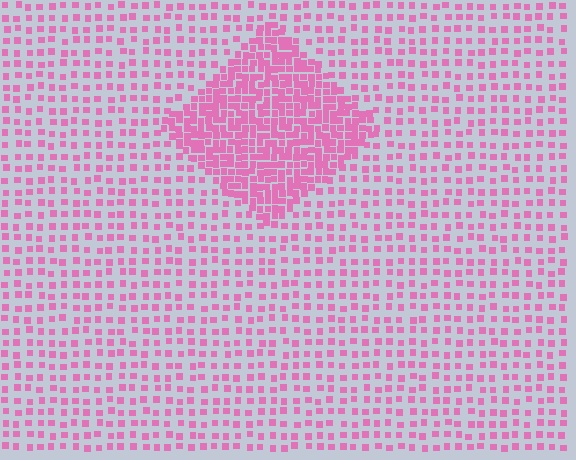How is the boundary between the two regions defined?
The boundary is defined by a change in element density (approximately 2.5x ratio). All elements are the same color, size, and shape.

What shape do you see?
I see a diamond.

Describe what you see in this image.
The image contains small pink elements arranged at two different densities. A diamond-shaped region is visible where the elements are more densely packed than the surrounding area.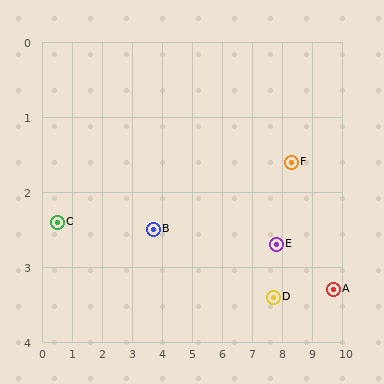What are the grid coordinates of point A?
Point A is at approximately (9.7, 3.3).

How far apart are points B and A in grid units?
Points B and A are about 6.1 grid units apart.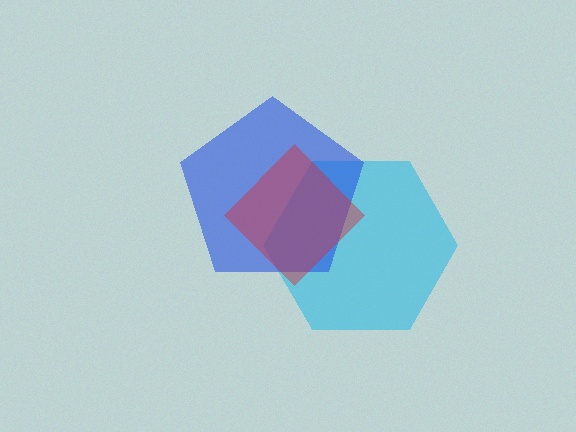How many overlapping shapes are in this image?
There are 3 overlapping shapes in the image.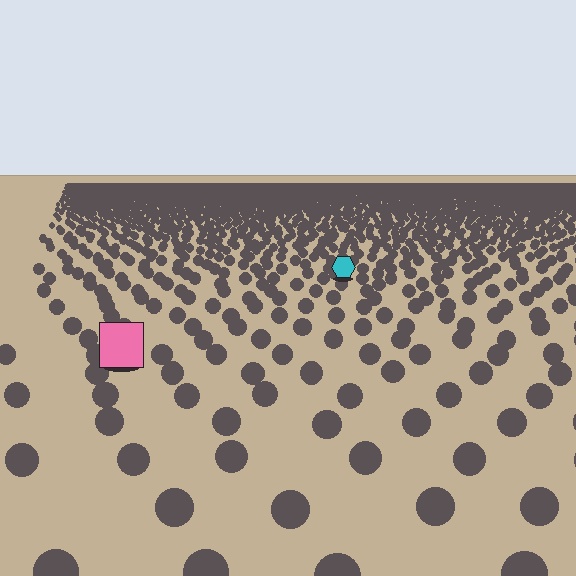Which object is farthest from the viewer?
The cyan hexagon is farthest from the viewer. It appears smaller and the ground texture around it is denser.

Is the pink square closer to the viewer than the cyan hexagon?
Yes. The pink square is closer — you can tell from the texture gradient: the ground texture is coarser near it.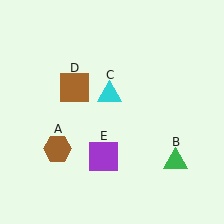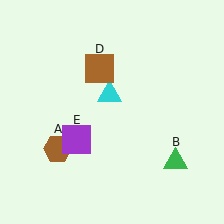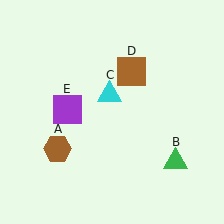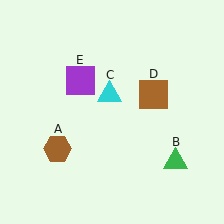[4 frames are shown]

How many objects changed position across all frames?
2 objects changed position: brown square (object D), purple square (object E).